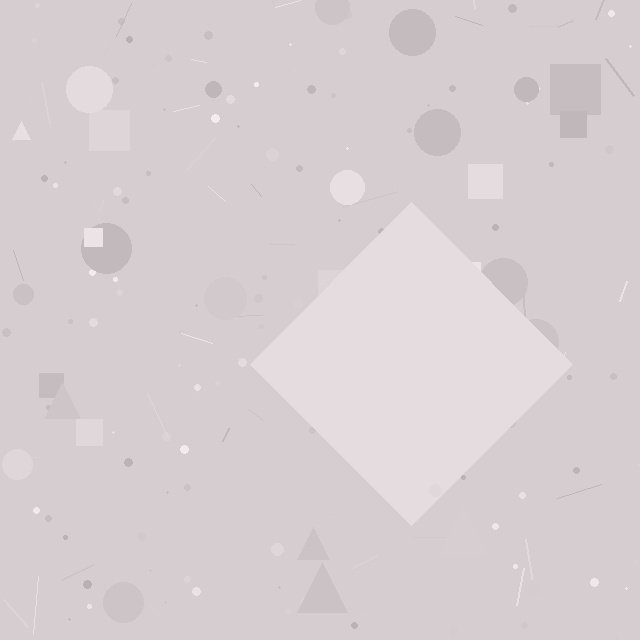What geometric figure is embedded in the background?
A diamond is embedded in the background.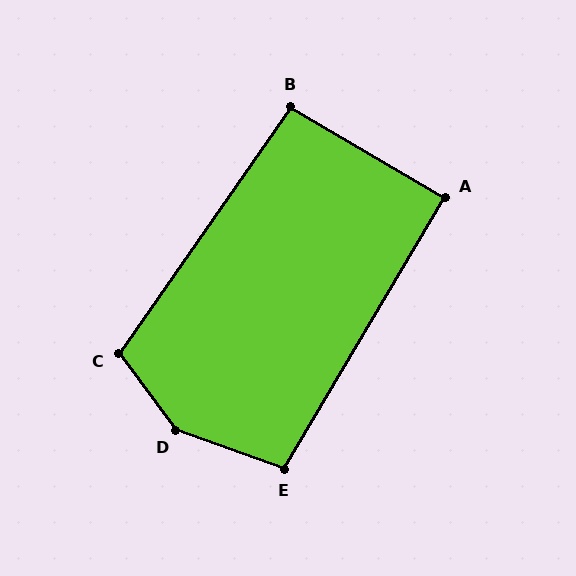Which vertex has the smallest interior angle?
A, at approximately 90 degrees.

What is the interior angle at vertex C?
Approximately 109 degrees (obtuse).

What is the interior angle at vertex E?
Approximately 101 degrees (obtuse).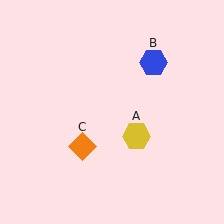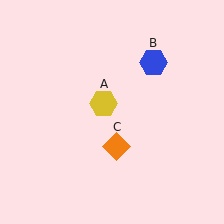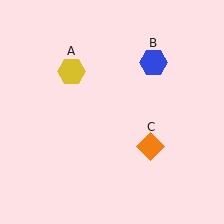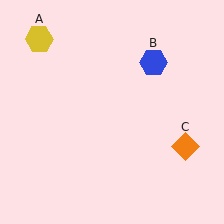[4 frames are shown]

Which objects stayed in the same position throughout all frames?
Blue hexagon (object B) remained stationary.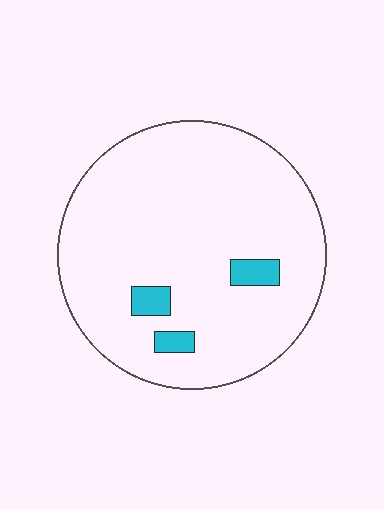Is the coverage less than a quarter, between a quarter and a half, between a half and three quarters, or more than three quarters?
Less than a quarter.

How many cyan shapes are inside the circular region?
3.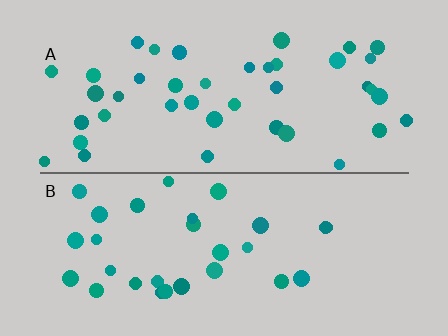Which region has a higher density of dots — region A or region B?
A (the top).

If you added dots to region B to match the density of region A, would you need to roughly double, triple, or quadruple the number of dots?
Approximately double.